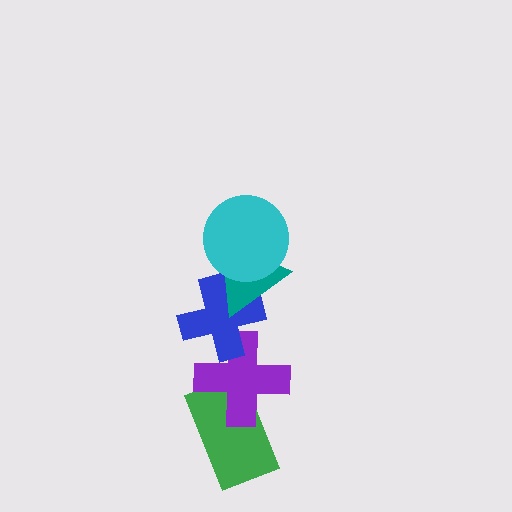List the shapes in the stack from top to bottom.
From top to bottom: the cyan circle, the teal triangle, the blue cross, the purple cross, the green rectangle.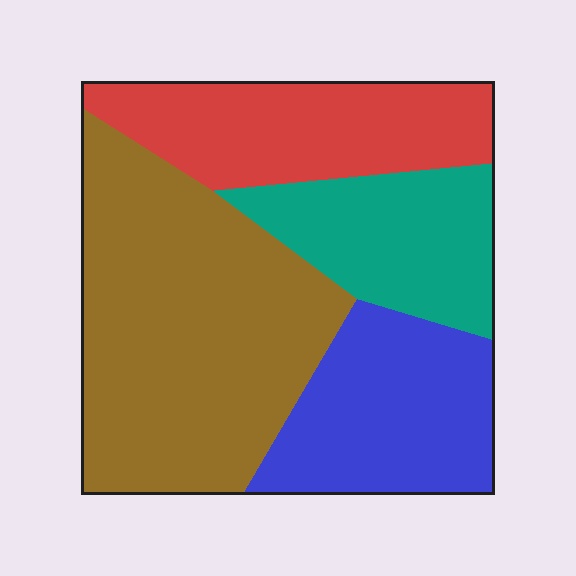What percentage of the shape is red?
Red covers roughly 20% of the shape.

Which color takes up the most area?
Brown, at roughly 40%.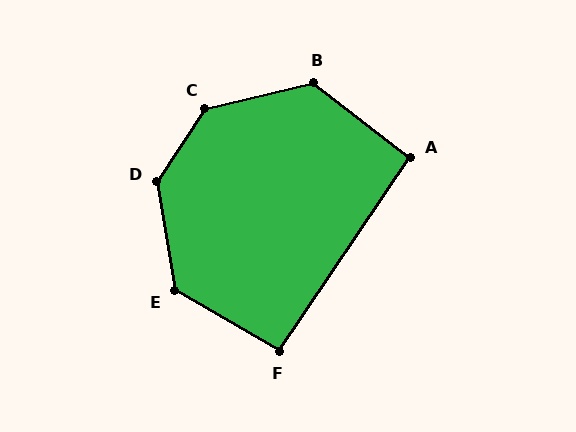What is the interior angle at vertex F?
Approximately 94 degrees (approximately right).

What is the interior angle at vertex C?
Approximately 137 degrees (obtuse).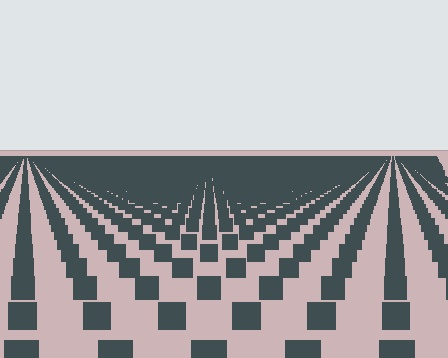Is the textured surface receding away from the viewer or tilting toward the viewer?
The surface is receding away from the viewer. Texture elements get smaller and denser toward the top.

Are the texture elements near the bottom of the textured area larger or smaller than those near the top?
Larger. Near the bottom, elements are closer to the viewer and appear at a bigger on-screen size.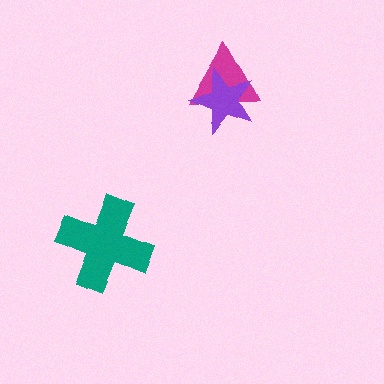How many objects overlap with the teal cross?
0 objects overlap with the teal cross.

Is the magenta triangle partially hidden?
Yes, it is partially covered by another shape.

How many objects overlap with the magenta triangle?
1 object overlaps with the magenta triangle.